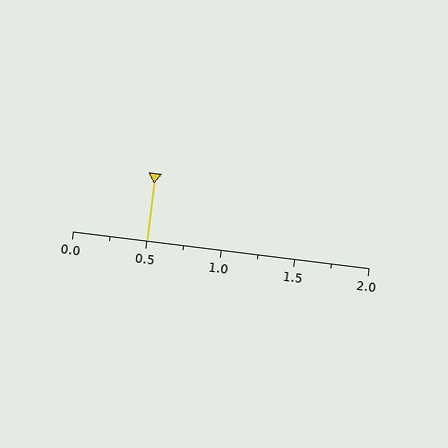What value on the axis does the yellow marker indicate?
The marker indicates approximately 0.5.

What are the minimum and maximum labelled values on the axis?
The axis runs from 0.0 to 2.0.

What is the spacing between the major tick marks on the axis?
The major ticks are spaced 0.5 apart.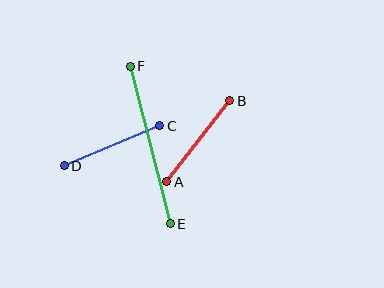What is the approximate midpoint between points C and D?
The midpoint is at approximately (112, 146) pixels.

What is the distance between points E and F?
The distance is approximately 163 pixels.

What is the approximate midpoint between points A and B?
The midpoint is at approximately (198, 141) pixels.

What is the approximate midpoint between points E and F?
The midpoint is at approximately (150, 145) pixels.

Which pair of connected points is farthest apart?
Points E and F are farthest apart.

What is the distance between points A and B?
The distance is approximately 103 pixels.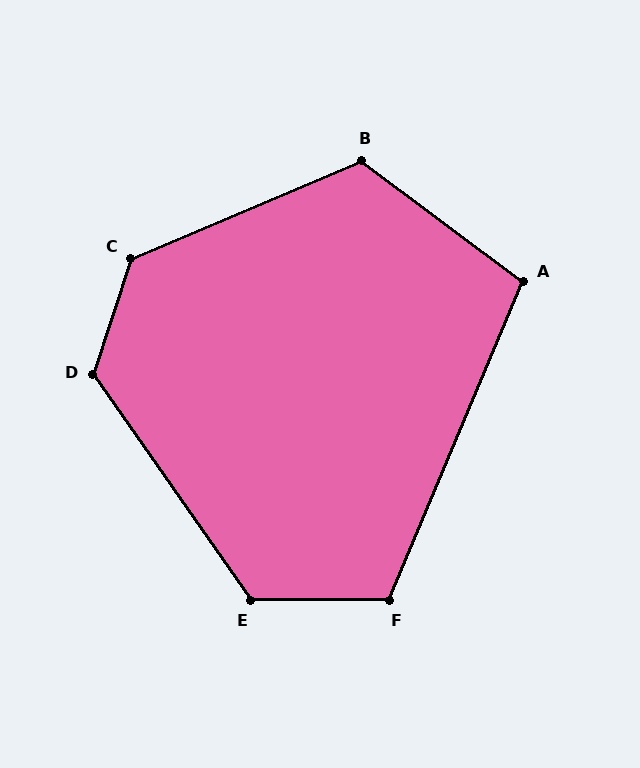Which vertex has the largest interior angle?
C, at approximately 131 degrees.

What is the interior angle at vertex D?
Approximately 127 degrees (obtuse).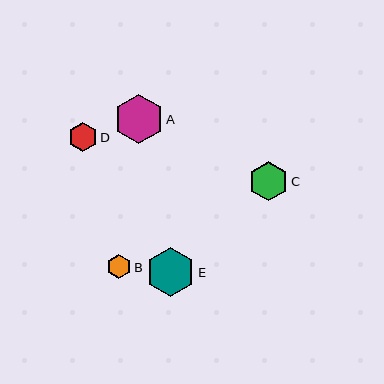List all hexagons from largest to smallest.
From largest to smallest: E, A, C, D, B.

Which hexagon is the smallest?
Hexagon B is the smallest with a size of approximately 24 pixels.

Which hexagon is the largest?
Hexagon E is the largest with a size of approximately 49 pixels.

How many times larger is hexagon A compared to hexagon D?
Hexagon A is approximately 1.7 times the size of hexagon D.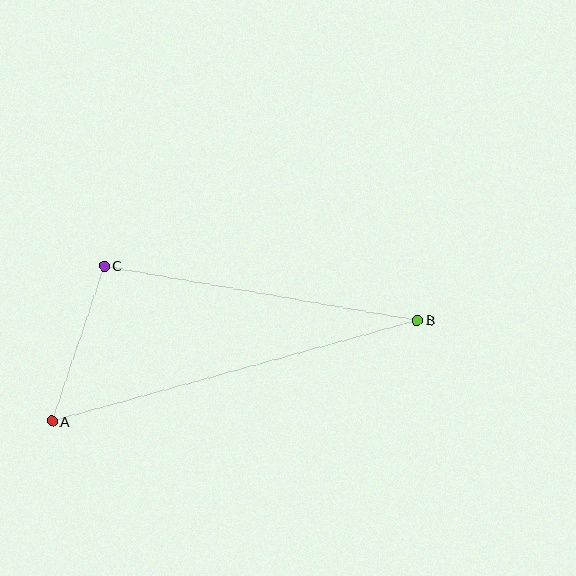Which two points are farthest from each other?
Points A and B are farthest from each other.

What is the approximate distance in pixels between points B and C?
The distance between B and C is approximately 318 pixels.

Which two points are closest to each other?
Points A and C are closest to each other.